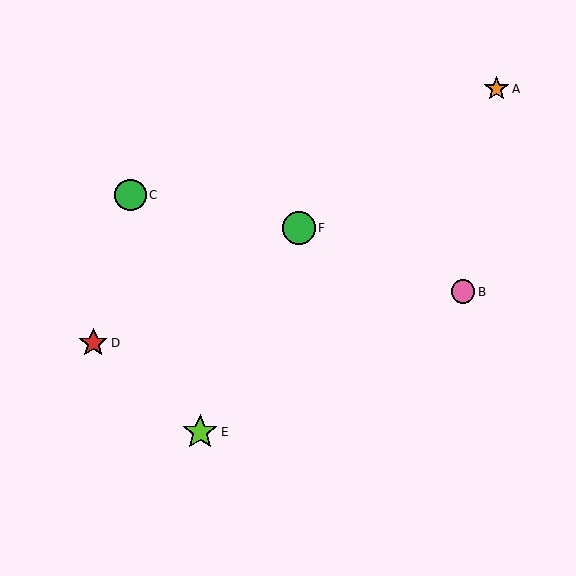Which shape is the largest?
The lime star (labeled E) is the largest.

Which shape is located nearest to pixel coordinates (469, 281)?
The pink circle (labeled B) at (463, 292) is nearest to that location.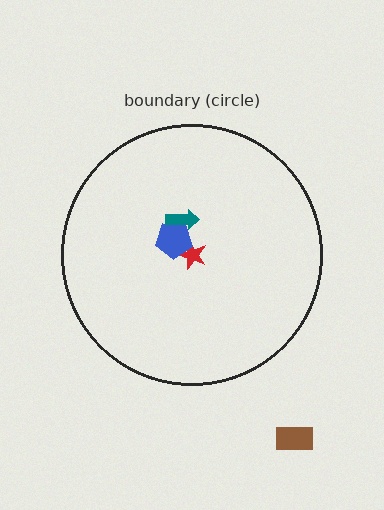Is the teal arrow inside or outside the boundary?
Inside.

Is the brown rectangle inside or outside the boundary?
Outside.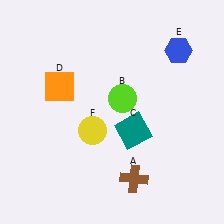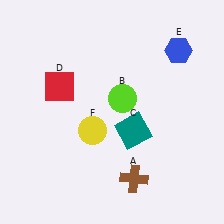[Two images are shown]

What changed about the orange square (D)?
In Image 1, D is orange. In Image 2, it changed to red.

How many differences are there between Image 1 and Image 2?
There is 1 difference between the two images.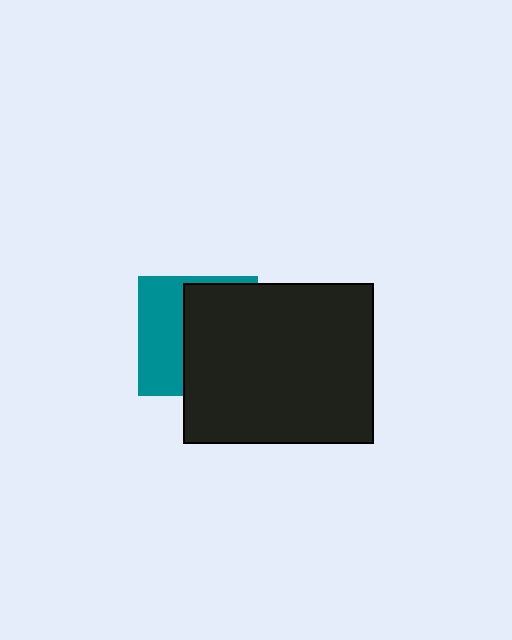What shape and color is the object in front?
The object in front is a black rectangle.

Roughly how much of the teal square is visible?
A small part of it is visible (roughly 42%).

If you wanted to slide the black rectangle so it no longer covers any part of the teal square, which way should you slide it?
Slide it right — that is the most direct way to separate the two shapes.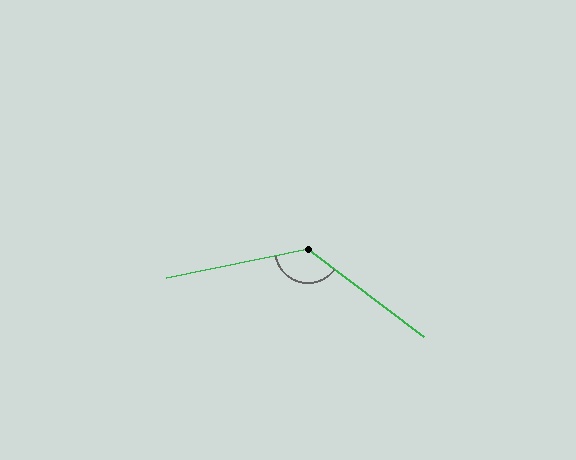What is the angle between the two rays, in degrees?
Approximately 131 degrees.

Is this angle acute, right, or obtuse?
It is obtuse.